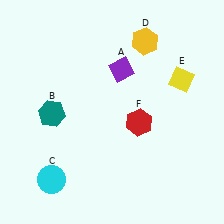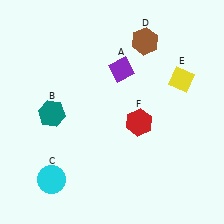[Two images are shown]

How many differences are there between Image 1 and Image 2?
There is 1 difference between the two images.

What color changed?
The hexagon (D) changed from yellow in Image 1 to brown in Image 2.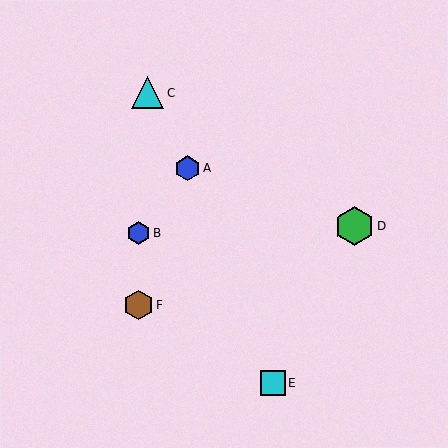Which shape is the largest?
The green hexagon (labeled D) is the largest.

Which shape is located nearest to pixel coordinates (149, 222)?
The blue hexagon (labeled B) at (138, 233) is nearest to that location.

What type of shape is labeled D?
Shape D is a green hexagon.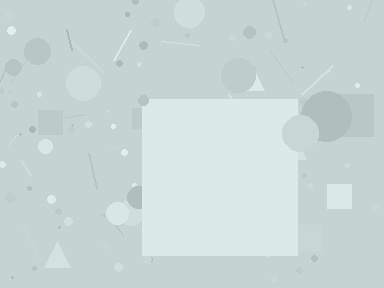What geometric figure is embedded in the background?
A square is embedded in the background.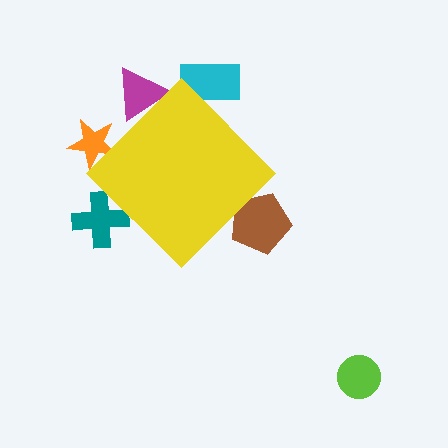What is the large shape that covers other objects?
A yellow diamond.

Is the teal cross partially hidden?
Yes, the teal cross is partially hidden behind the yellow diamond.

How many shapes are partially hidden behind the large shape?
5 shapes are partially hidden.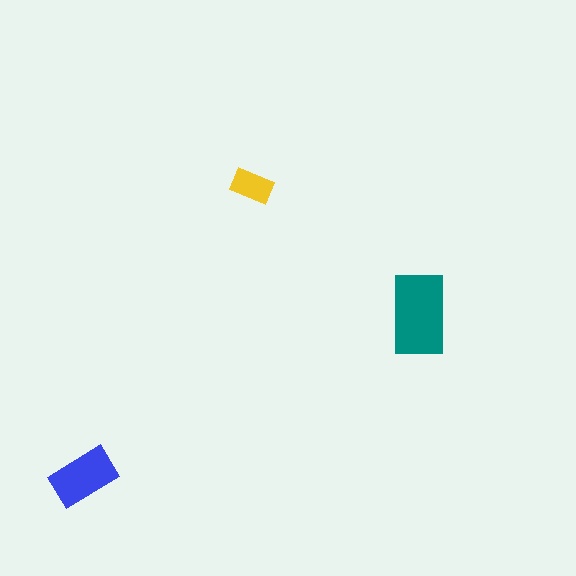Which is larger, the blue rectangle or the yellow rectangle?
The blue one.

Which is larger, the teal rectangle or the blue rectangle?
The teal one.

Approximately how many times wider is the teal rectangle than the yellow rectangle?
About 2 times wider.